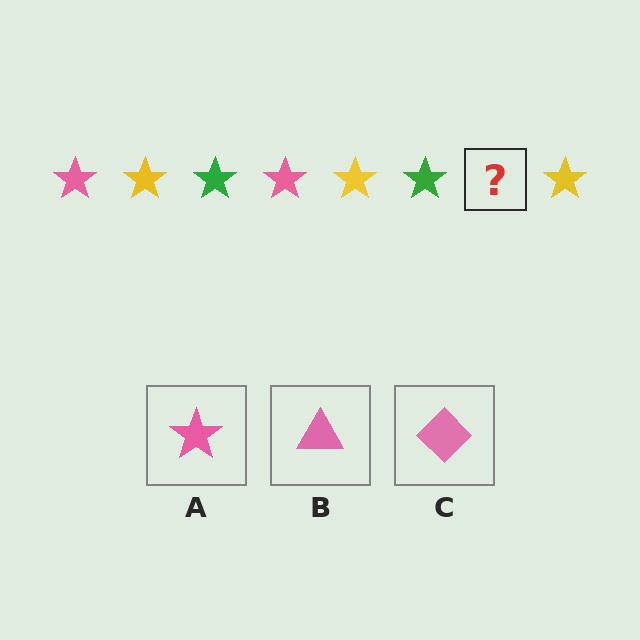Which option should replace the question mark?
Option A.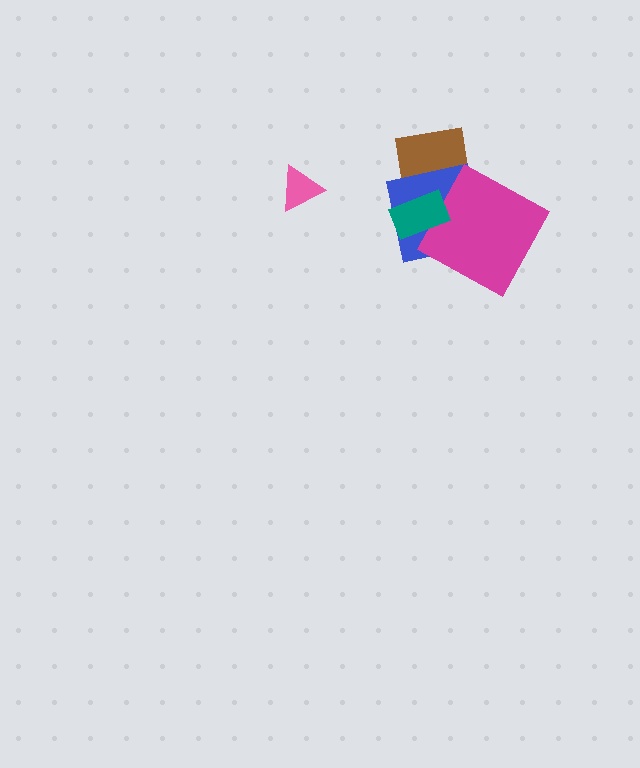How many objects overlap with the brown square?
3 objects overlap with the brown square.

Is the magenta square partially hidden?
Yes, it is partially covered by another shape.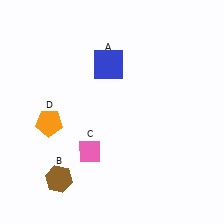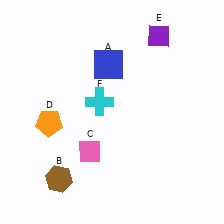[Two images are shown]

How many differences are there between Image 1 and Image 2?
There are 2 differences between the two images.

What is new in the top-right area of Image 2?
A purple diamond (E) was added in the top-right area of Image 2.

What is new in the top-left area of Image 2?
A cyan cross (F) was added in the top-left area of Image 2.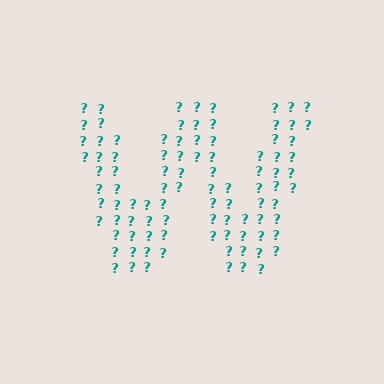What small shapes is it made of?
It is made of small question marks.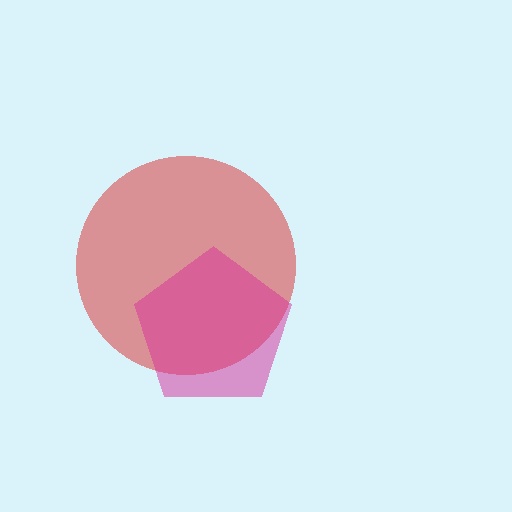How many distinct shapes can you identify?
There are 2 distinct shapes: a red circle, a magenta pentagon.